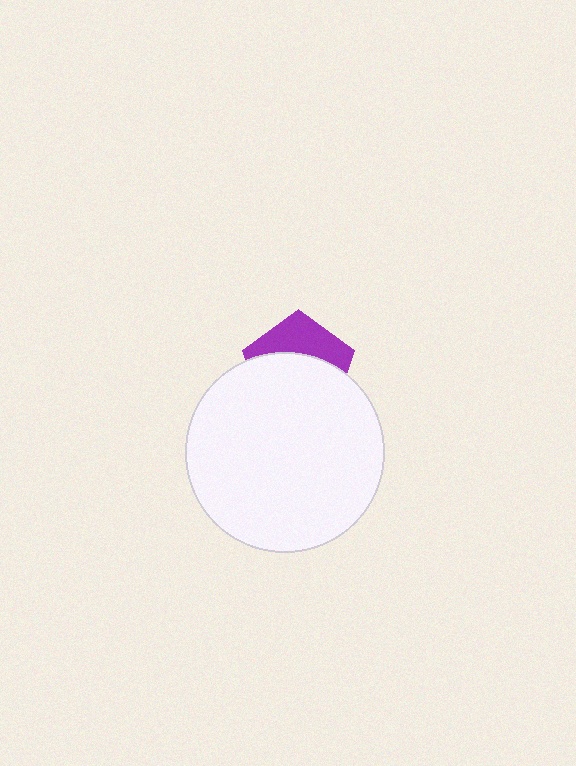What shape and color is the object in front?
The object in front is a white circle.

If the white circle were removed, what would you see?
You would see the complete purple pentagon.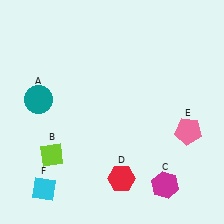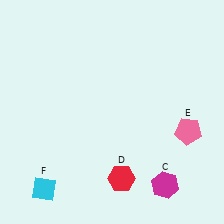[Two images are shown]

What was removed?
The teal circle (A), the lime diamond (B) were removed in Image 2.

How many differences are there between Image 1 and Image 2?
There are 2 differences between the two images.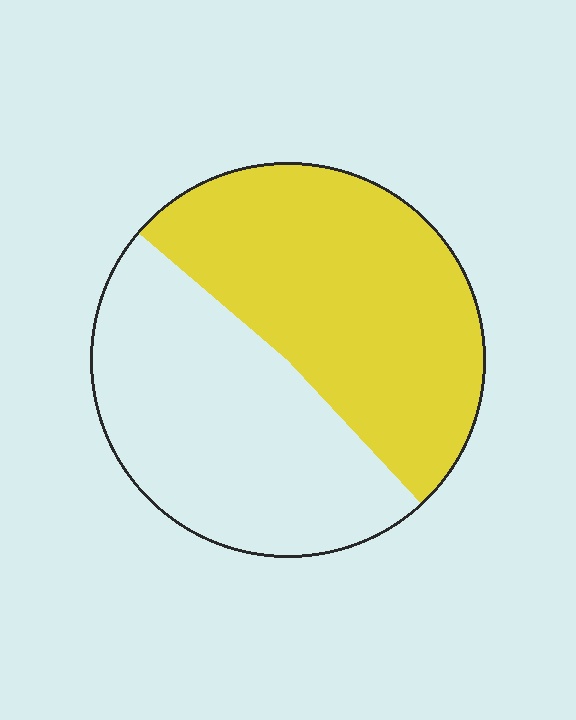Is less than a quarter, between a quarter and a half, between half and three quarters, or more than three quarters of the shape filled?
Between half and three quarters.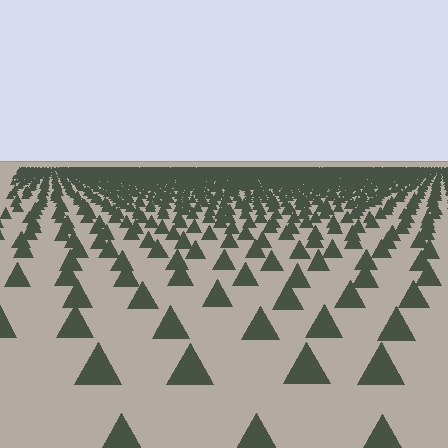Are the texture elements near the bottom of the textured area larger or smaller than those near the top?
Larger. Near the bottom, elements are closer to the viewer and appear at a bigger on-screen size.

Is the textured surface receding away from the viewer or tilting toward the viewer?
The surface is receding away from the viewer. Texture elements get smaller and denser toward the top.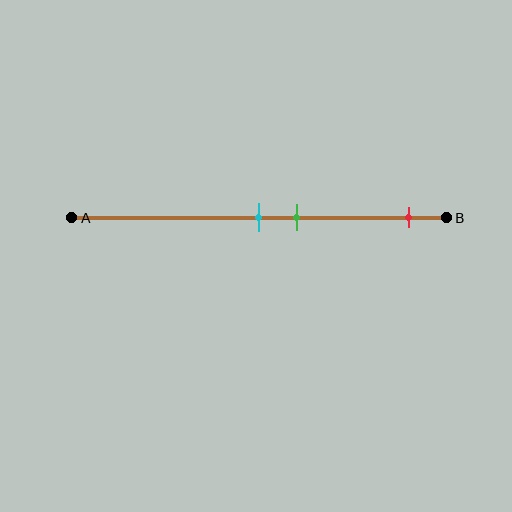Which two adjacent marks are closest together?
The cyan and green marks are the closest adjacent pair.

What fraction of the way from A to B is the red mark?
The red mark is approximately 90% (0.9) of the way from A to B.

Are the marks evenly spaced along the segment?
No, the marks are not evenly spaced.